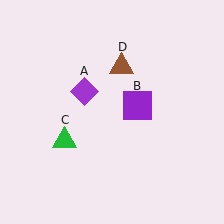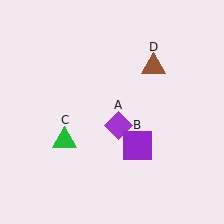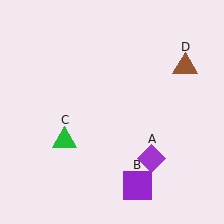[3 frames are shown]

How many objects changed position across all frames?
3 objects changed position: purple diamond (object A), purple square (object B), brown triangle (object D).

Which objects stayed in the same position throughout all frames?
Green triangle (object C) remained stationary.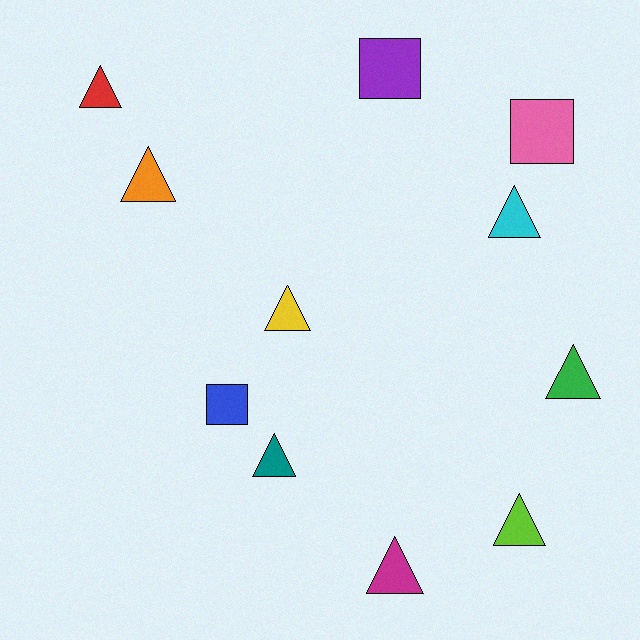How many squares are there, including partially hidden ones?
There are 3 squares.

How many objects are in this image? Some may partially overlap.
There are 11 objects.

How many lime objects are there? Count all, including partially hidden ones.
There is 1 lime object.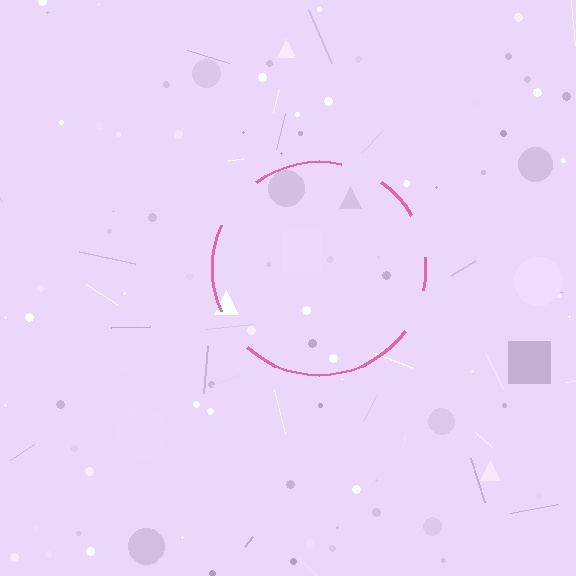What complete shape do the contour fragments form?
The contour fragments form a circle.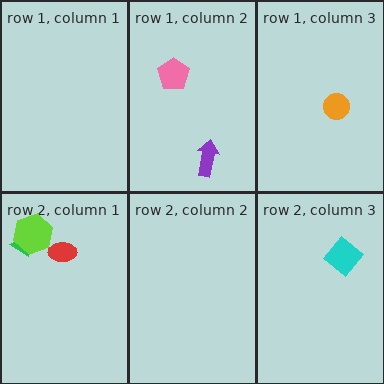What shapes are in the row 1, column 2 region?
The pink pentagon, the purple arrow.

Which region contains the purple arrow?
The row 1, column 2 region.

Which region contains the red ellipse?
The row 2, column 1 region.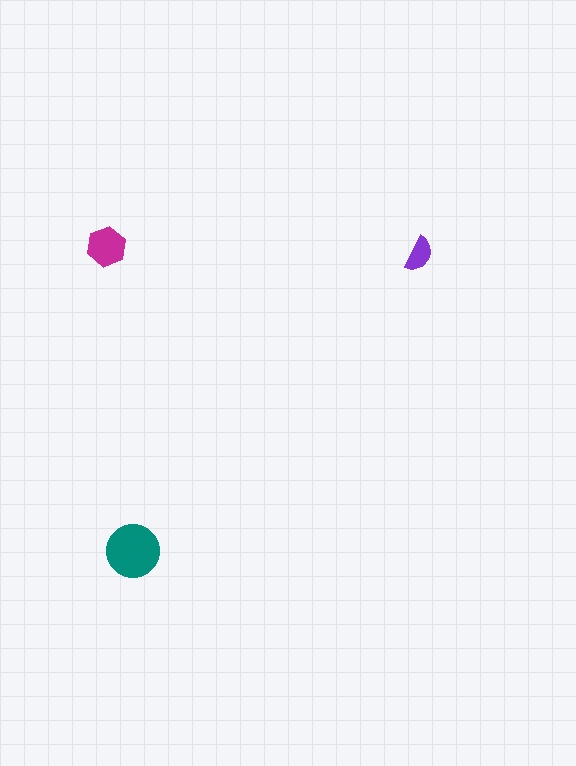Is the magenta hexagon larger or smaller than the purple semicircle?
Larger.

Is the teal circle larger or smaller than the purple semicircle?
Larger.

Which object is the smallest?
The purple semicircle.